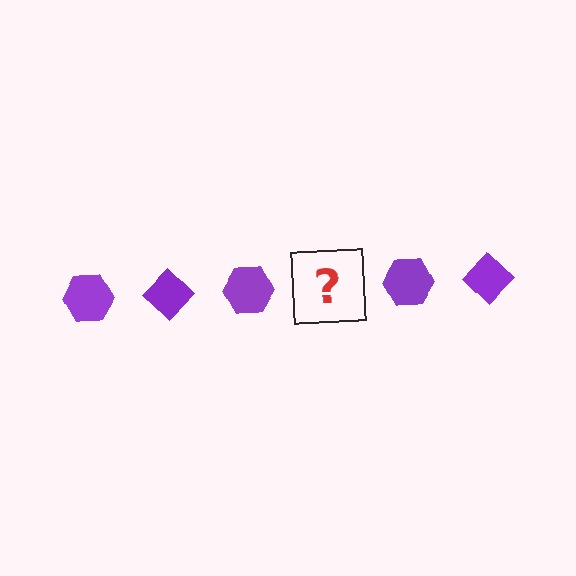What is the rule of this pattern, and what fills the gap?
The rule is that the pattern cycles through hexagon, diamond shapes in purple. The gap should be filled with a purple diamond.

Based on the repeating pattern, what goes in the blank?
The blank should be a purple diamond.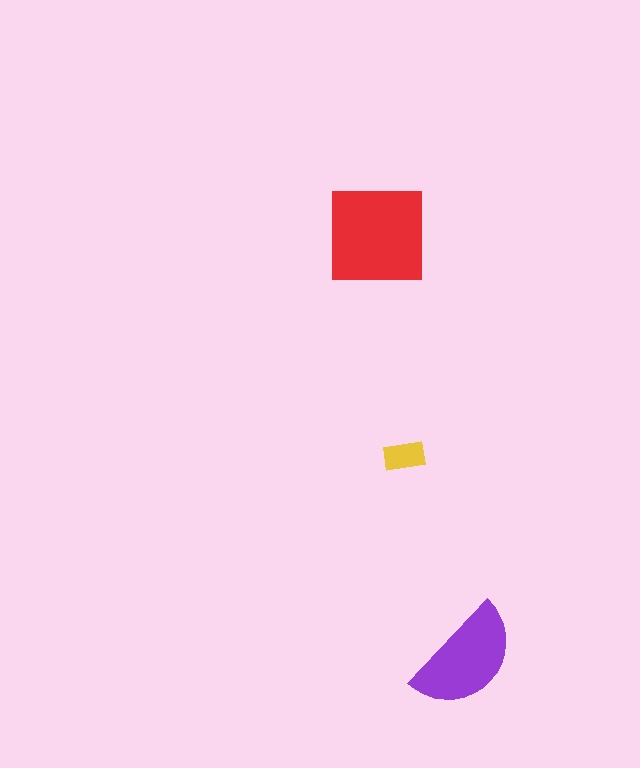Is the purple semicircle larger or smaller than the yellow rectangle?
Larger.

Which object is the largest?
The red square.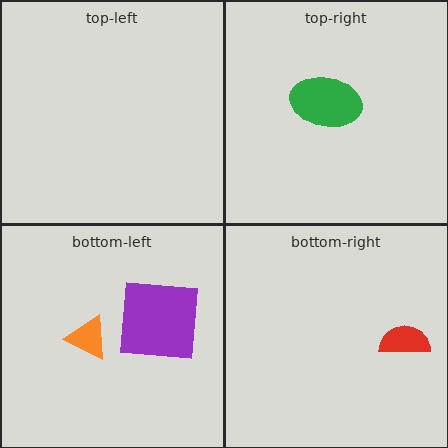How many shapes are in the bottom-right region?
1.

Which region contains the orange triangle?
The bottom-left region.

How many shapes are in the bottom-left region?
2.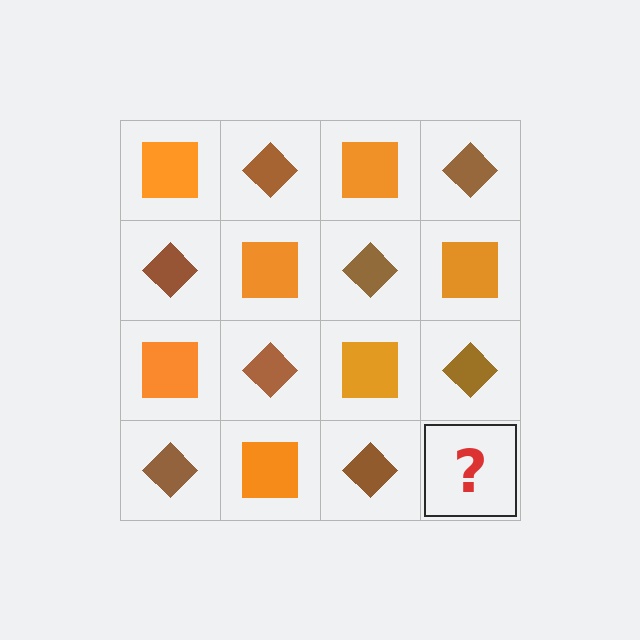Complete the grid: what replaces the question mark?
The question mark should be replaced with an orange square.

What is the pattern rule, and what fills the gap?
The rule is that it alternates orange square and brown diamond in a checkerboard pattern. The gap should be filled with an orange square.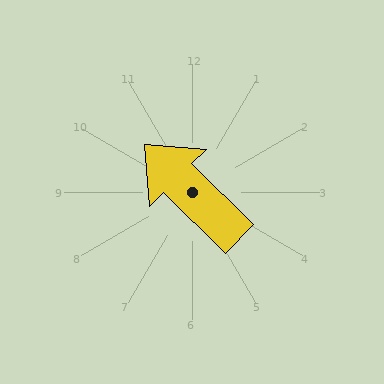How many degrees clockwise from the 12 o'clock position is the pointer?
Approximately 315 degrees.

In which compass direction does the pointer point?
Northwest.